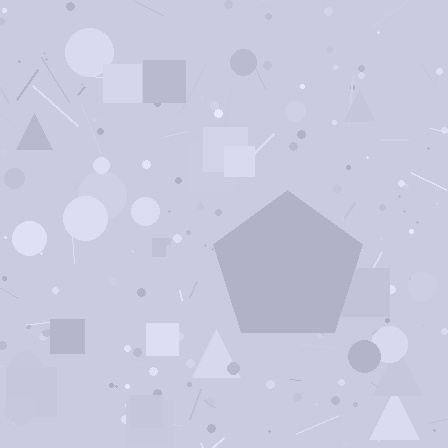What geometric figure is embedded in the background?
A pentagon is embedded in the background.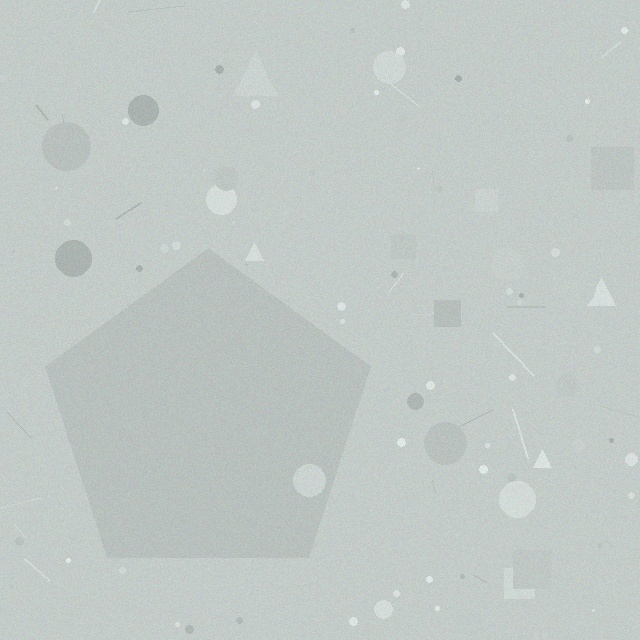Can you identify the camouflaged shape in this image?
The camouflaged shape is a pentagon.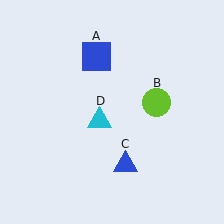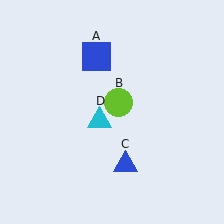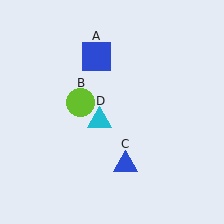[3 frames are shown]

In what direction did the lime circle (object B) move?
The lime circle (object B) moved left.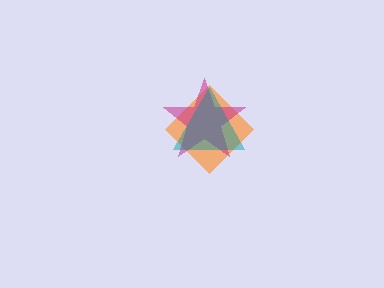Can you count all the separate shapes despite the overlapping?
Yes, there are 3 separate shapes.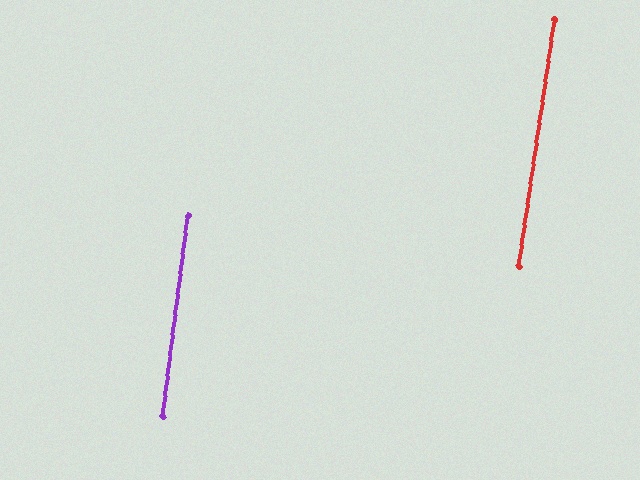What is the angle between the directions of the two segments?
Approximately 1 degree.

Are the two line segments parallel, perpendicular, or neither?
Parallel — their directions differ by only 1.2°.